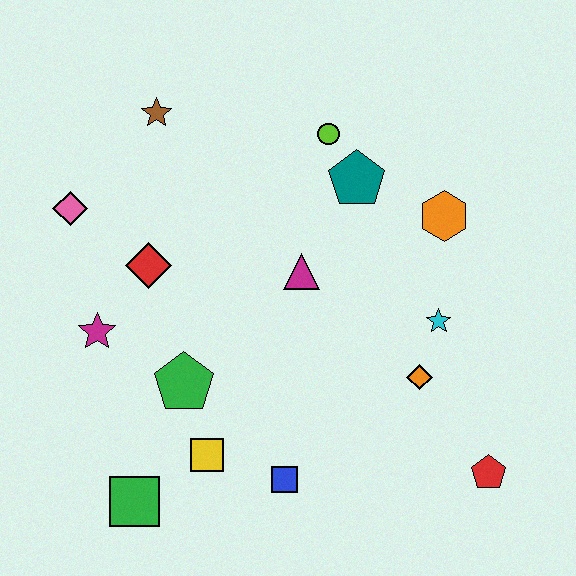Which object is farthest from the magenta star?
The red pentagon is farthest from the magenta star.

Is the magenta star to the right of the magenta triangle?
No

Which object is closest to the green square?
The yellow square is closest to the green square.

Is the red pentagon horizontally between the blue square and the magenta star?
No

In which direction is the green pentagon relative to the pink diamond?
The green pentagon is below the pink diamond.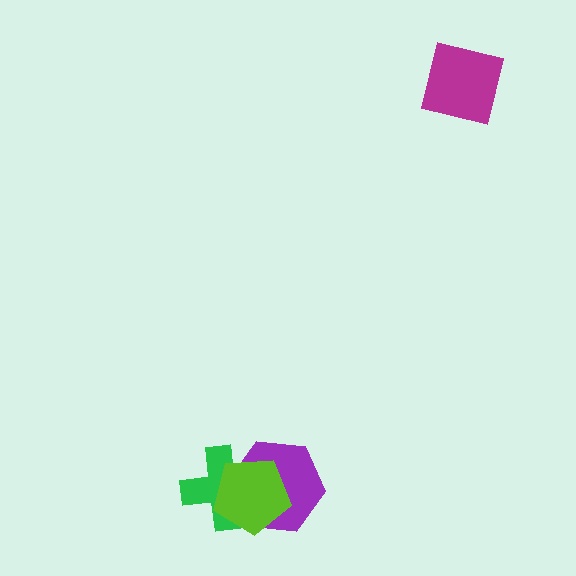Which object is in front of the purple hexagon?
The lime pentagon is in front of the purple hexagon.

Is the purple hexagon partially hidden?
Yes, it is partially covered by another shape.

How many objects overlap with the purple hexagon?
2 objects overlap with the purple hexagon.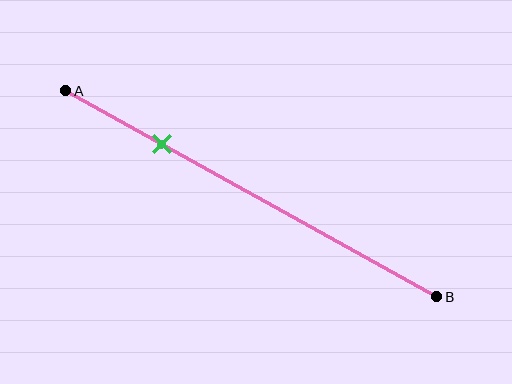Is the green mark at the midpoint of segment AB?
No, the mark is at about 25% from A, not at the 50% midpoint.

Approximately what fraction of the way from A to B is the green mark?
The green mark is approximately 25% of the way from A to B.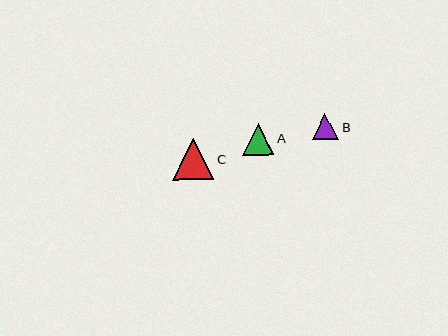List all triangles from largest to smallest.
From largest to smallest: C, A, B.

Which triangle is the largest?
Triangle C is the largest with a size of approximately 41 pixels.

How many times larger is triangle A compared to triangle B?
Triangle A is approximately 1.2 times the size of triangle B.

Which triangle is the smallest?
Triangle B is the smallest with a size of approximately 26 pixels.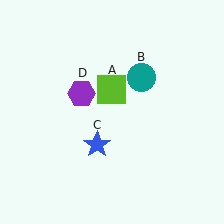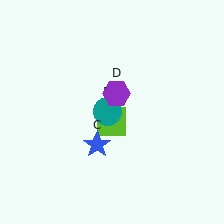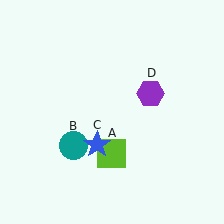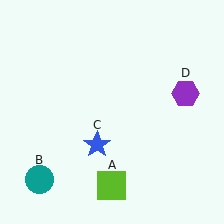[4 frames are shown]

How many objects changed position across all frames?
3 objects changed position: lime square (object A), teal circle (object B), purple hexagon (object D).